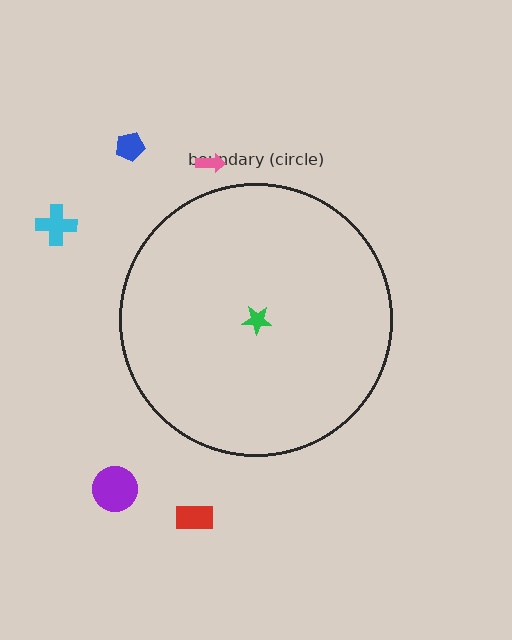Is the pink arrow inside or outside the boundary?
Outside.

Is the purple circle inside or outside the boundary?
Outside.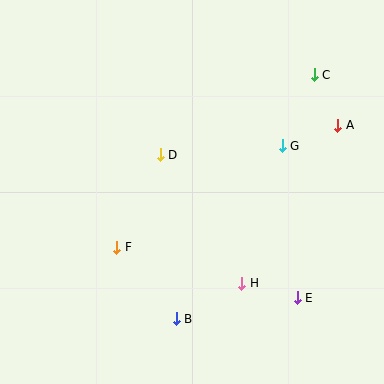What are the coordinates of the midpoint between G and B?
The midpoint between G and B is at (229, 232).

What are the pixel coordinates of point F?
Point F is at (117, 247).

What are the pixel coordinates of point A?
Point A is at (338, 125).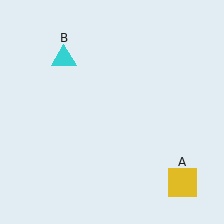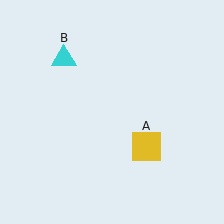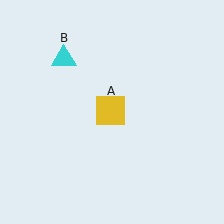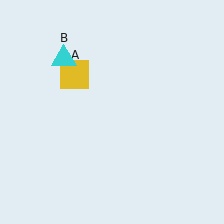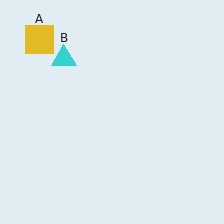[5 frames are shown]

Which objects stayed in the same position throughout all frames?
Cyan triangle (object B) remained stationary.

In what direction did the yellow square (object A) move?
The yellow square (object A) moved up and to the left.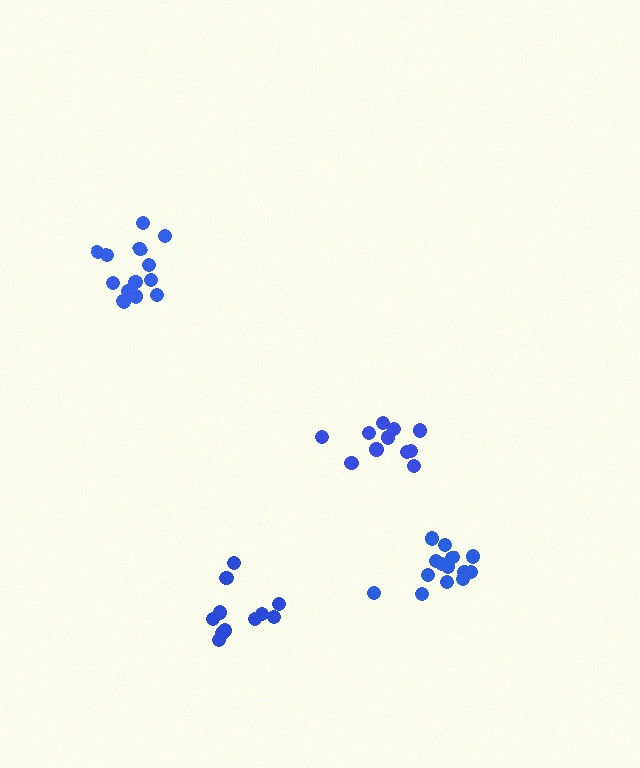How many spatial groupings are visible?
There are 4 spatial groupings.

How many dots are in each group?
Group 1: 15 dots, Group 2: 11 dots, Group 3: 14 dots, Group 4: 11 dots (51 total).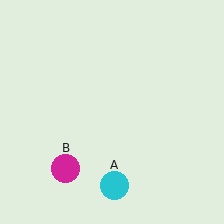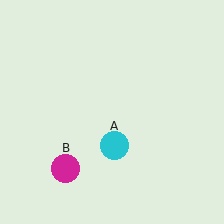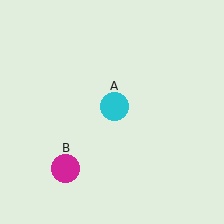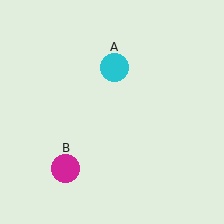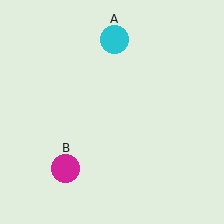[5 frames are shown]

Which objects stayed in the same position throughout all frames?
Magenta circle (object B) remained stationary.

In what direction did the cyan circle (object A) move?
The cyan circle (object A) moved up.